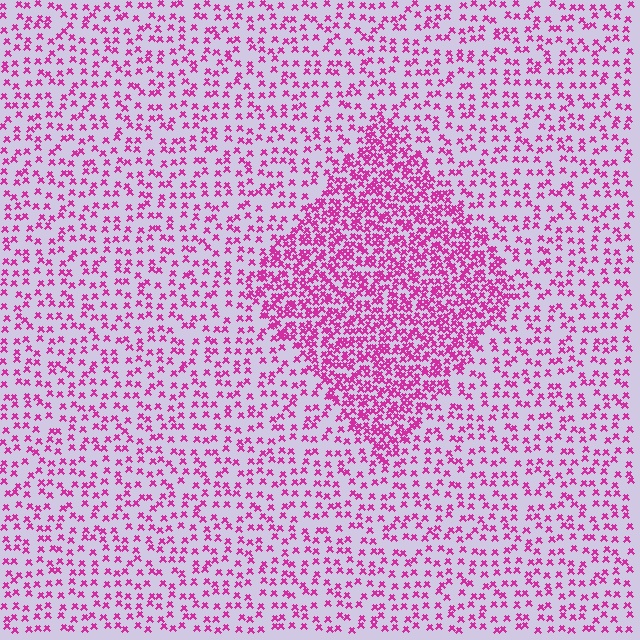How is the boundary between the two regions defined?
The boundary is defined by a change in element density (approximately 2.3x ratio). All elements are the same color, size, and shape.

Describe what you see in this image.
The image contains small magenta elements arranged at two different densities. A diamond-shaped region is visible where the elements are more densely packed than the surrounding area.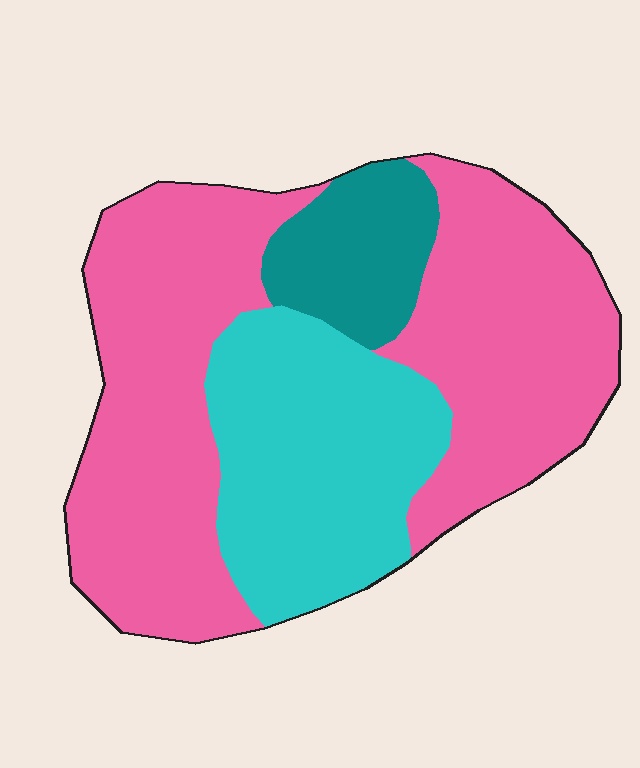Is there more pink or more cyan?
Pink.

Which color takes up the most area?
Pink, at roughly 60%.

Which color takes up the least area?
Teal, at roughly 10%.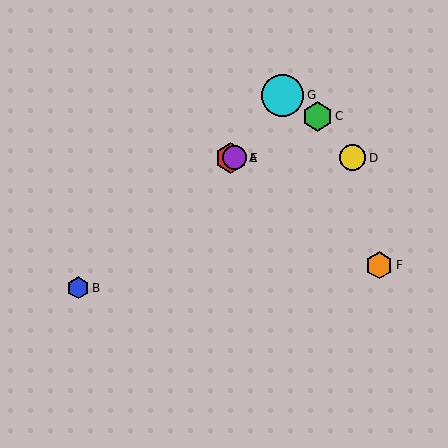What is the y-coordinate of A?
Object A is at y≈158.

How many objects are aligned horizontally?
3 objects (A, D, E) are aligned horizontally.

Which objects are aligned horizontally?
Objects A, D, E are aligned horizontally.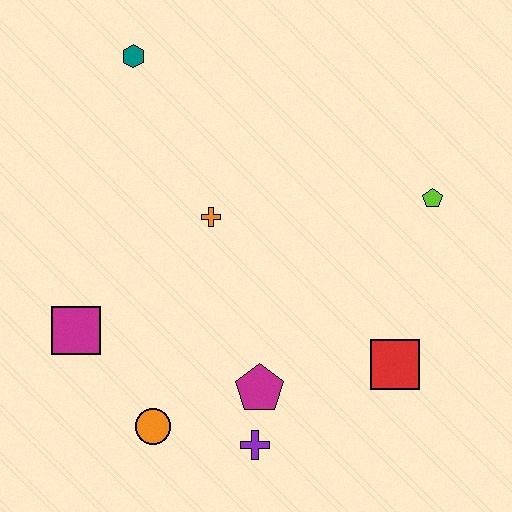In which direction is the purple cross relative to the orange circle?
The purple cross is to the right of the orange circle.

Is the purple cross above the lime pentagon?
No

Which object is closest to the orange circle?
The purple cross is closest to the orange circle.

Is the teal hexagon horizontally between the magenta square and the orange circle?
Yes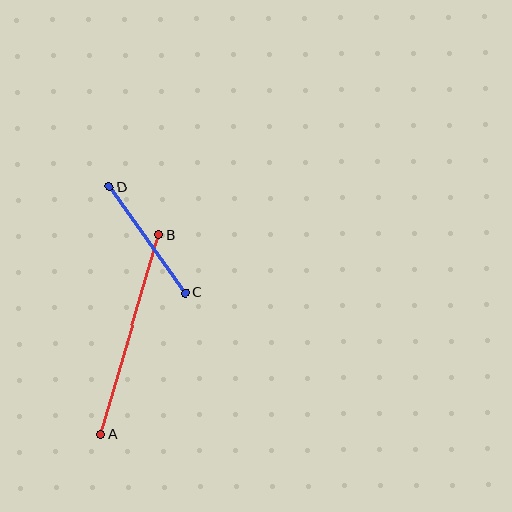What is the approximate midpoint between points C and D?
The midpoint is at approximately (147, 240) pixels.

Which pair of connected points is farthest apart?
Points A and B are farthest apart.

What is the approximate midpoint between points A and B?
The midpoint is at approximately (130, 334) pixels.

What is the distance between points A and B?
The distance is approximately 208 pixels.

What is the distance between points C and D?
The distance is approximately 131 pixels.